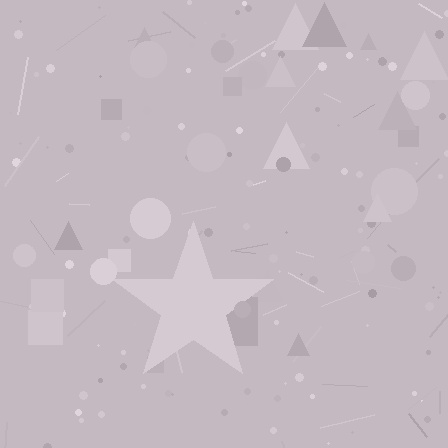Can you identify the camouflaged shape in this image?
The camouflaged shape is a star.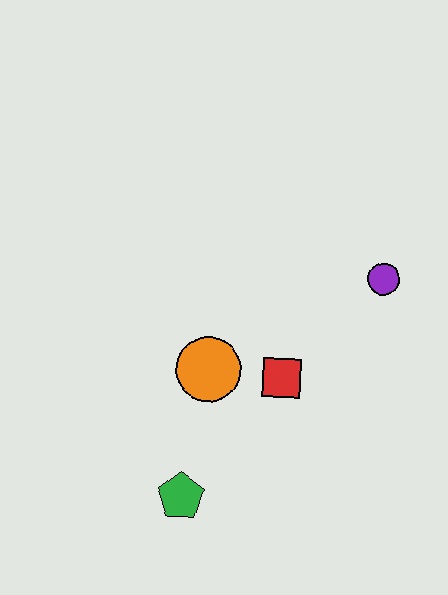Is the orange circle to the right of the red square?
No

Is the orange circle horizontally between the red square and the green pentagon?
Yes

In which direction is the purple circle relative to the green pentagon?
The purple circle is above the green pentagon.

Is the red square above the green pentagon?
Yes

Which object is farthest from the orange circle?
The purple circle is farthest from the orange circle.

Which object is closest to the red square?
The orange circle is closest to the red square.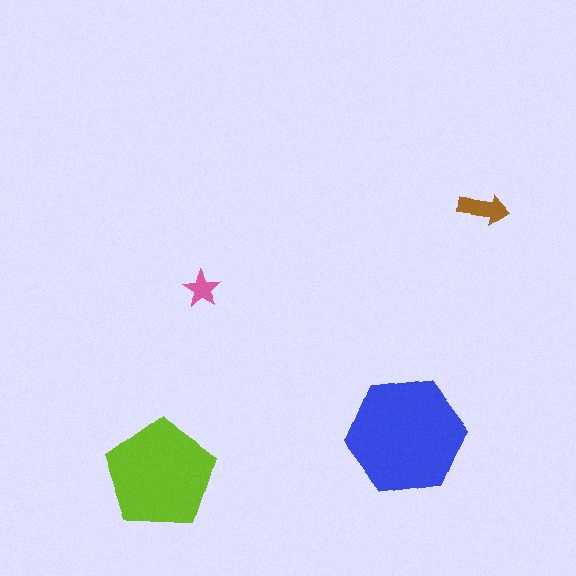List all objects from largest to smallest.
The blue hexagon, the lime pentagon, the brown arrow, the pink star.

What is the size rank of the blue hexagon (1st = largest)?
1st.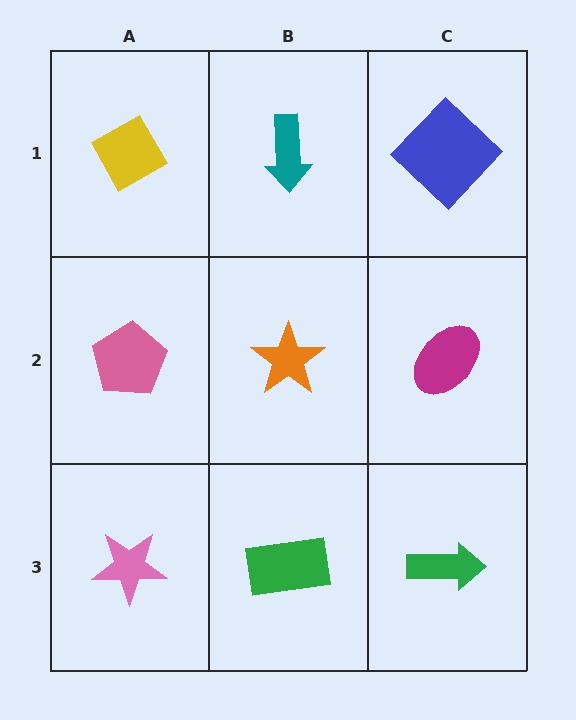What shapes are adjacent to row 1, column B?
An orange star (row 2, column B), a yellow diamond (row 1, column A), a blue diamond (row 1, column C).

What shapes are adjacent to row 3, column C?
A magenta ellipse (row 2, column C), a green rectangle (row 3, column B).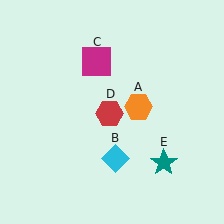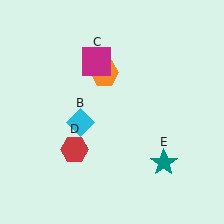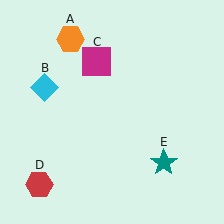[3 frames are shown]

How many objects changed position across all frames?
3 objects changed position: orange hexagon (object A), cyan diamond (object B), red hexagon (object D).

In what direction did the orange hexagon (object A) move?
The orange hexagon (object A) moved up and to the left.